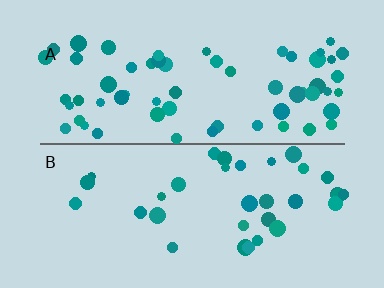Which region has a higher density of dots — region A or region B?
A (the top).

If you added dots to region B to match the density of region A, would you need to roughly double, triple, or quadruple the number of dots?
Approximately double.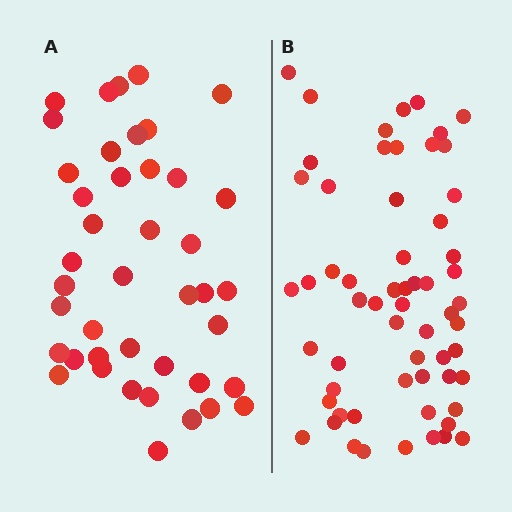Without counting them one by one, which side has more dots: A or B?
Region B (the right region) has more dots.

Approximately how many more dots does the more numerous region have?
Region B has approximately 20 more dots than region A.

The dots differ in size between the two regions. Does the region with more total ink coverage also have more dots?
No. Region A has more total ink coverage because its dots are larger, but region B actually contains more individual dots. Total area can be misleading — the number of items is what matters here.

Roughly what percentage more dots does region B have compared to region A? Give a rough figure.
About 45% more.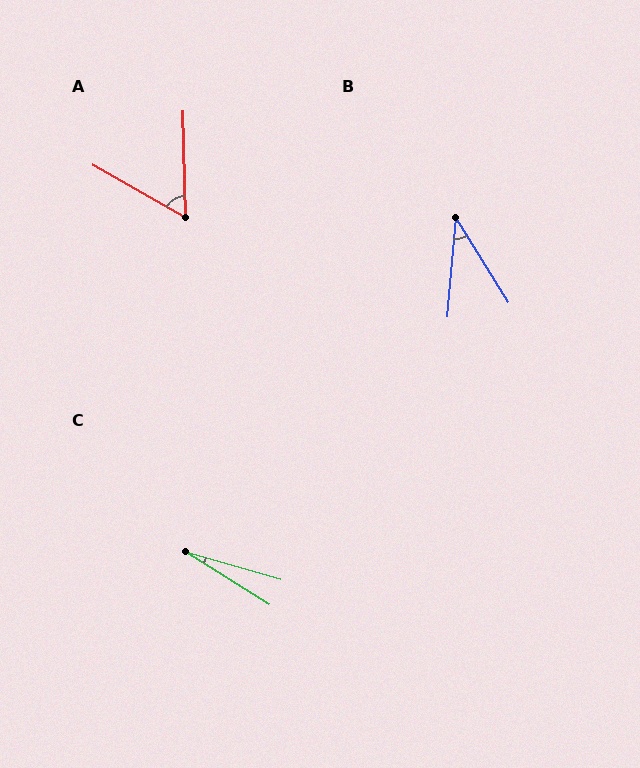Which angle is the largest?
A, at approximately 60 degrees.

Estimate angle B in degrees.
Approximately 37 degrees.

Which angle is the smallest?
C, at approximately 16 degrees.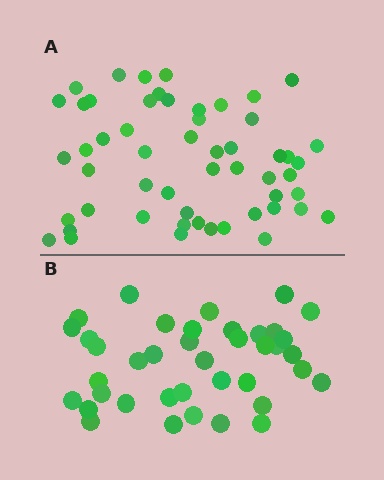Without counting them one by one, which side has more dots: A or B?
Region A (the top region) has more dots.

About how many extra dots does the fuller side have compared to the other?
Region A has approximately 15 more dots than region B.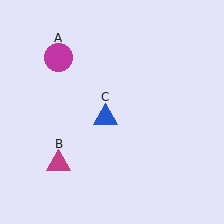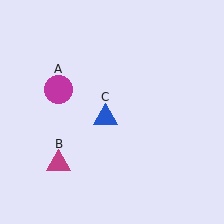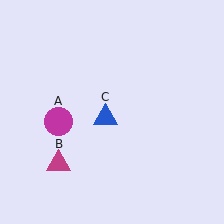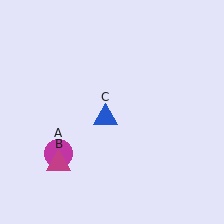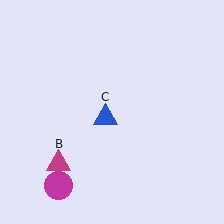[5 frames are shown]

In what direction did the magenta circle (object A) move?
The magenta circle (object A) moved down.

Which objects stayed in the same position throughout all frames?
Magenta triangle (object B) and blue triangle (object C) remained stationary.